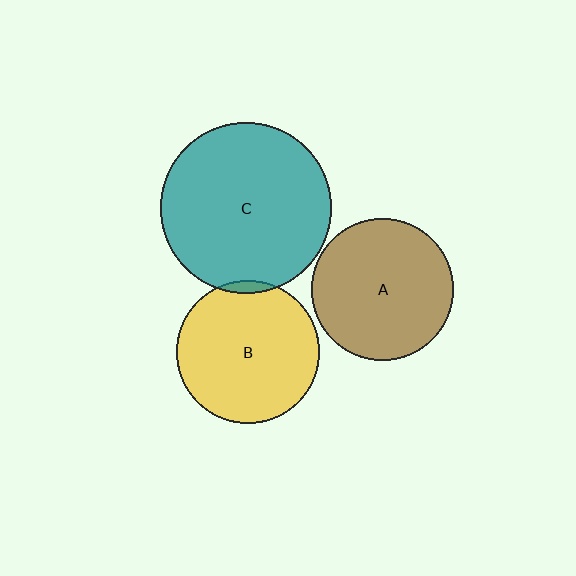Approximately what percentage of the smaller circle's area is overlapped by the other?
Approximately 5%.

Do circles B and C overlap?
Yes.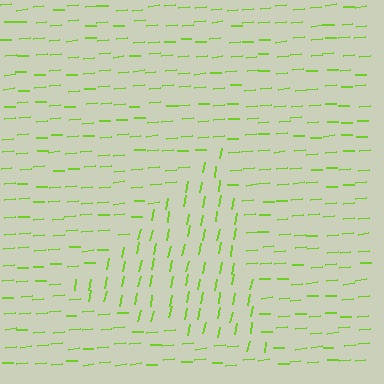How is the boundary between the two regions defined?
The boundary is defined purely by a change in line orientation (approximately 75 degrees difference). All lines are the same color and thickness.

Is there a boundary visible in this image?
Yes, there is a texture boundary formed by a change in line orientation.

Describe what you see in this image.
The image is filled with small lime line segments. A triangle region in the image has lines oriented differently from the surrounding lines, creating a visible texture boundary.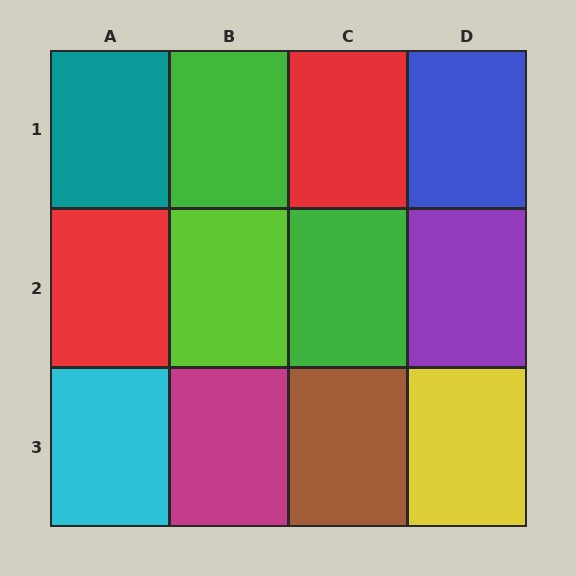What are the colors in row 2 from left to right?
Red, lime, green, purple.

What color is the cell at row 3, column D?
Yellow.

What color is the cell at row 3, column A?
Cyan.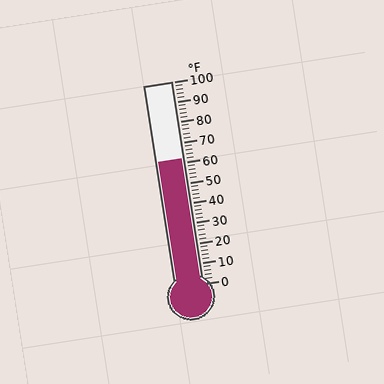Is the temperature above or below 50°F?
The temperature is above 50°F.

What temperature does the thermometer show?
The thermometer shows approximately 62°F.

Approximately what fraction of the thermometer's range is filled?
The thermometer is filled to approximately 60% of its range.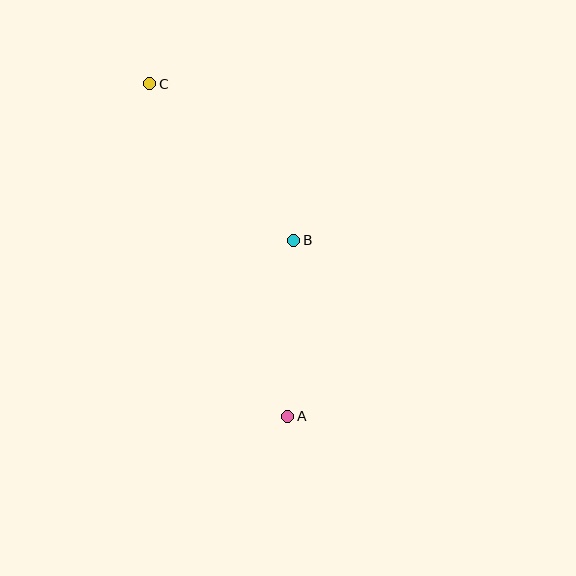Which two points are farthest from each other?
Points A and C are farthest from each other.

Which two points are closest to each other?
Points A and B are closest to each other.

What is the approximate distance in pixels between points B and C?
The distance between B and C is approximately 213 pixels.